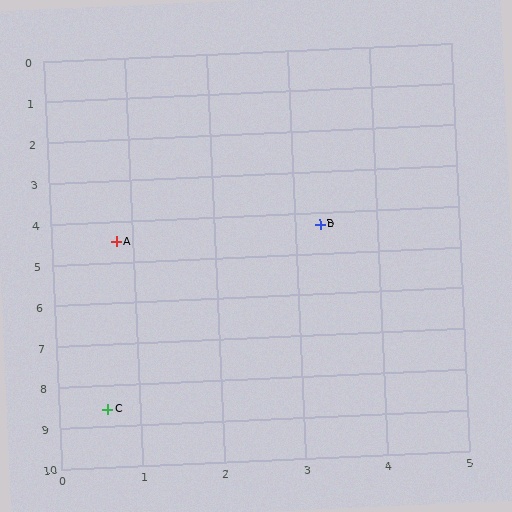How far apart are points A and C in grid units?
Points A and C are about 4.1 grid units apart.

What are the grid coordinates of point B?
Point B is at approximately (3.3, 4.3).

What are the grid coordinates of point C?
Point C is at approximately (0.6, 8.6).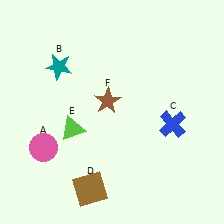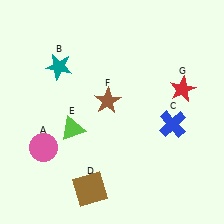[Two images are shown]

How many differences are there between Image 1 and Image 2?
There is 1 difference between the two images.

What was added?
A red star (G) was added in Image 2.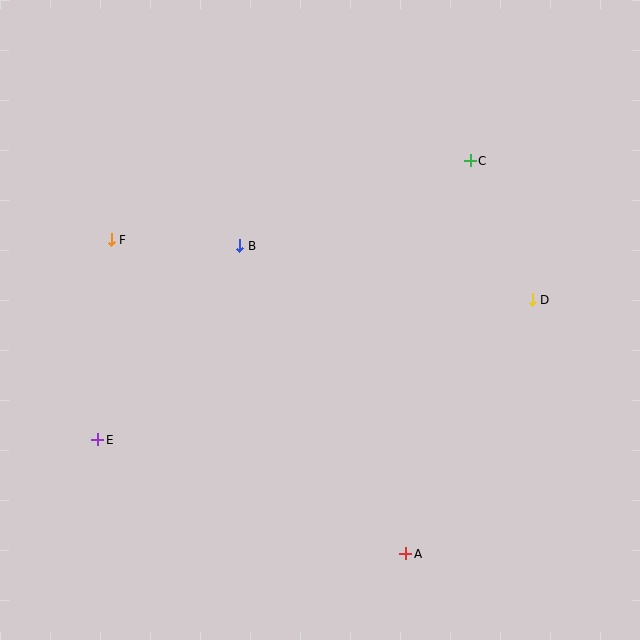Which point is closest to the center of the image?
Point B at (240, 246) is closest to the center.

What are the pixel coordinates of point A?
Point A is at (406, 554).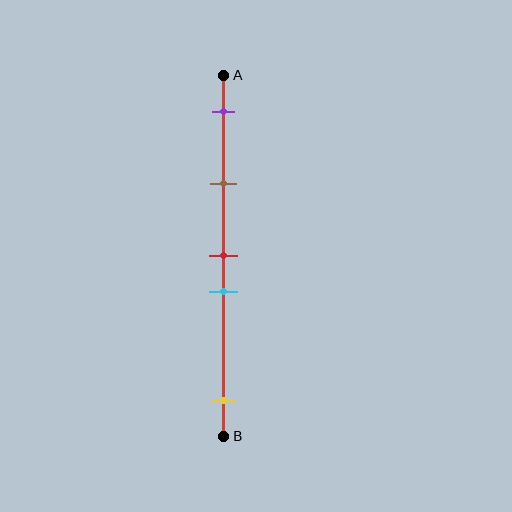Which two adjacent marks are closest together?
The red and cyan marks are the closest adjacent pair.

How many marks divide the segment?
There are 5 marks dividing the segment.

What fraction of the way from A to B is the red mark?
The red mark is approximately 50% (0.5) of the way from A to B.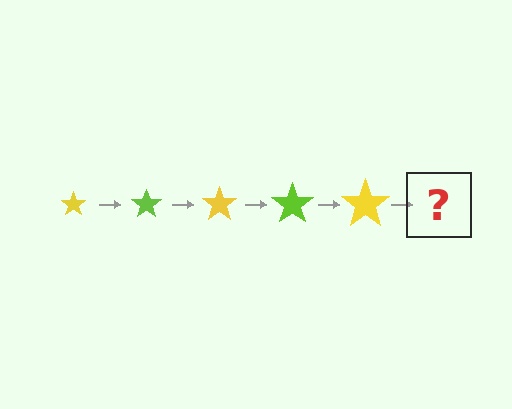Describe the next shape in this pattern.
It should be a lime star, larger than the previous one.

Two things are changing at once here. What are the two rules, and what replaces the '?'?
The two rules are that the star grows larger each step and the color cycles through yellow and lime. The '?' should be a lime star, larger than the previous one.